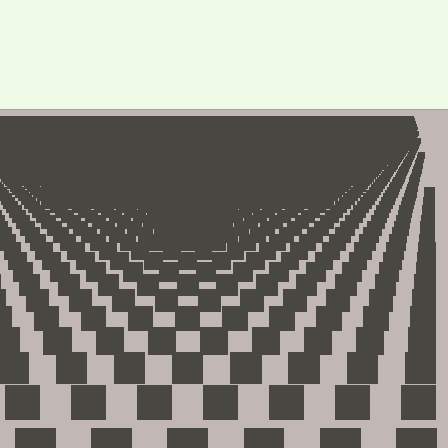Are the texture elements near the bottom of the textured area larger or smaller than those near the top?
Larger. Near the bottom, elements are closer to the viewer and appear at a bigger on-screen size.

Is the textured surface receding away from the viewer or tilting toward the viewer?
The surface is receding away from the viewer. Texture elements get smaller and denser toward the top.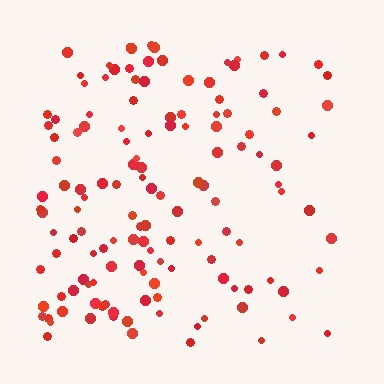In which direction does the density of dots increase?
From right to left, with the left side densest.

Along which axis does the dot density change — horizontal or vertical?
Horizontal.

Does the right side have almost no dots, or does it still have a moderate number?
Still a moderate number, just noticeably fewer than the left.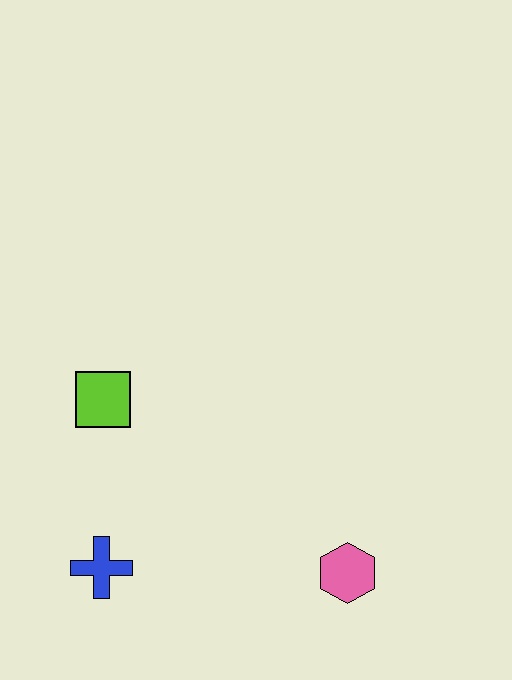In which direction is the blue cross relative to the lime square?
The blue cross is below the lime square.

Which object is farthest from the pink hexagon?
The lime square is farthest from the pink hexagon.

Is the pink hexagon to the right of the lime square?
Yes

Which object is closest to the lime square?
The blue cross is closest to the lime square.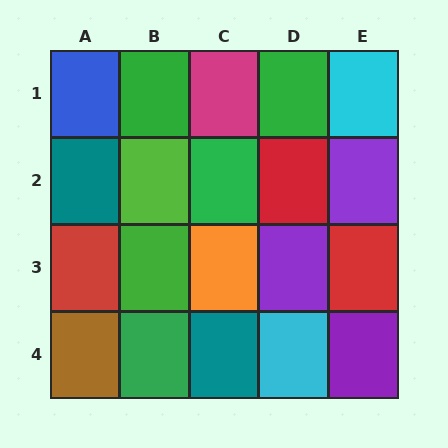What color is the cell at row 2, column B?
Lime.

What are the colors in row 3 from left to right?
Red, green, orange, purple, red.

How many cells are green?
5 cells are green.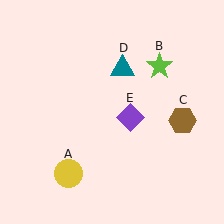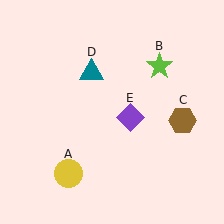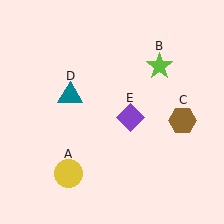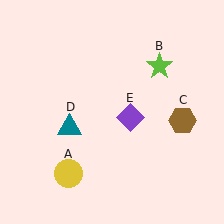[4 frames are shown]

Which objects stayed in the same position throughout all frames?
Yellow circle (object A) and lime star (object B) and brown hexagon (object C) and purple diamond (object E) remained stationary.